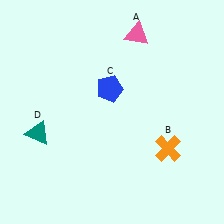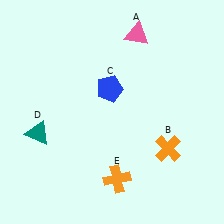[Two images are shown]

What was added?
An orange cross (E) was added in Image 2.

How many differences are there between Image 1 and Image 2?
There is 1 difference between the two images.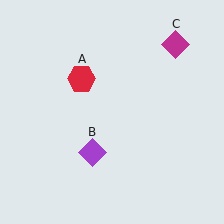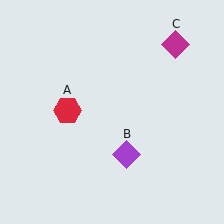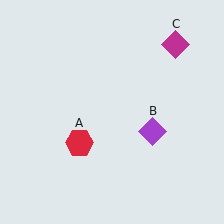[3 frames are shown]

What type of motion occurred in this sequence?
The red hexagon (object A), purple diamond (object B) rotated counterclockwise around the center of the scene.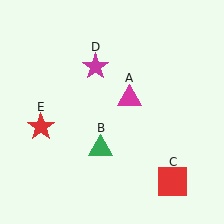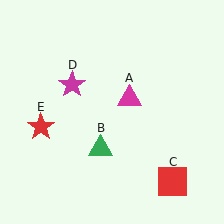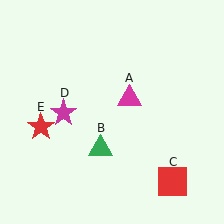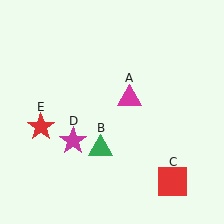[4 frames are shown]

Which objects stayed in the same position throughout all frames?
Magenta triangle (object A) and green triangle (object B) and red square (object C) and red star (object E) remained stationary.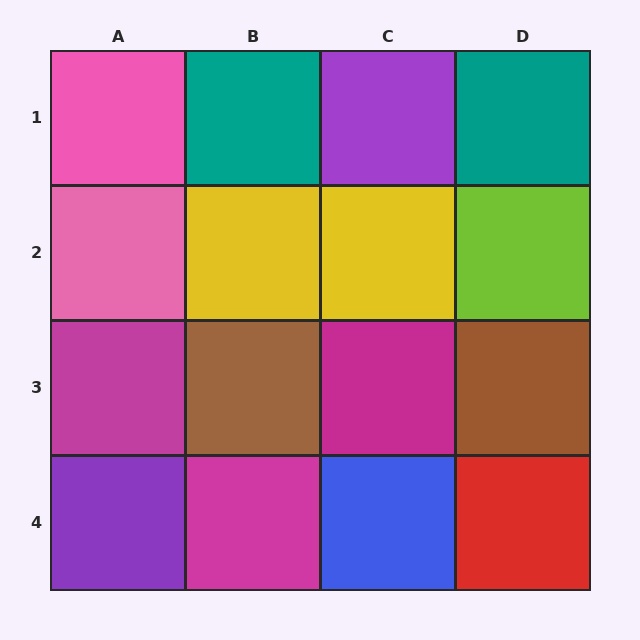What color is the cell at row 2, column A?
Pink.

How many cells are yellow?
2 cells are yellow.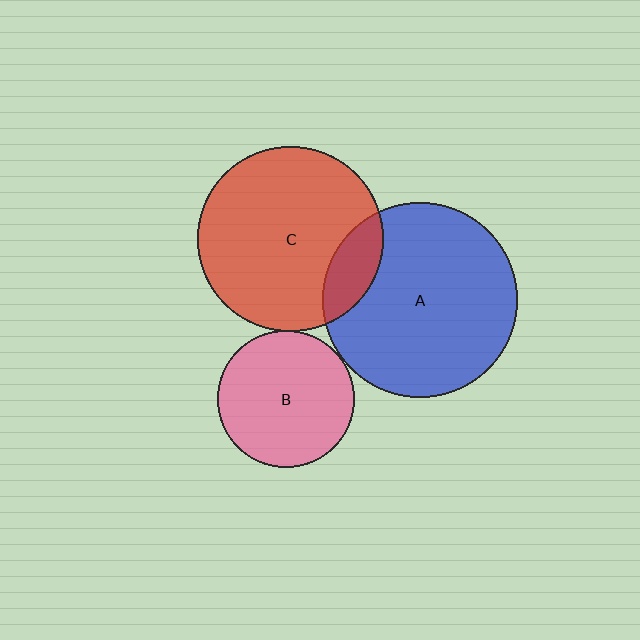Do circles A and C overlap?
Yes.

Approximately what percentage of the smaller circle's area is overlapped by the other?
Approximately 15%.